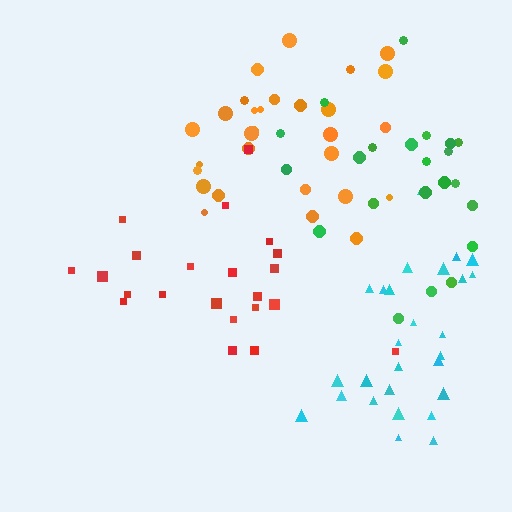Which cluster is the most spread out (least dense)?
Green.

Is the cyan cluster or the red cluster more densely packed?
Cyan.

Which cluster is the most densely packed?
Cyan.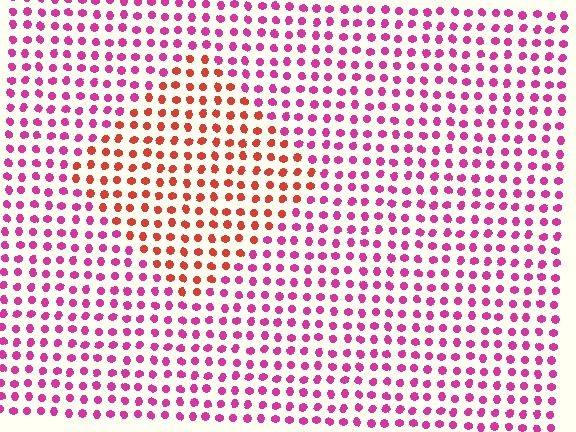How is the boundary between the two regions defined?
The boundary is defined purely by a slight shift in hue (about 44 degrees). Spacing, size, and orientation are identical on both sides.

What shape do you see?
I see a diamond.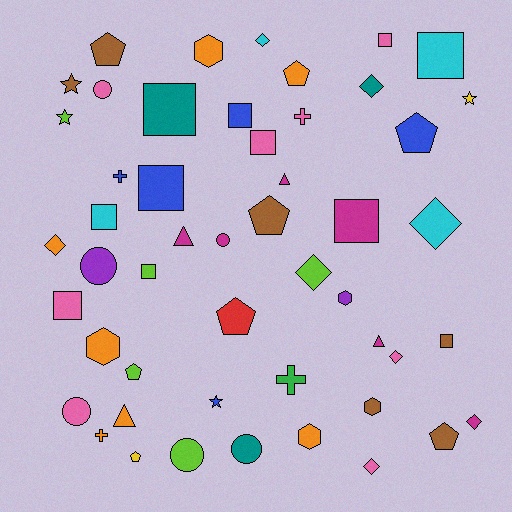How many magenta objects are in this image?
There are 6 magenta objects.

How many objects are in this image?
There are 50 objects.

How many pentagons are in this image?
There are 8 pentagons.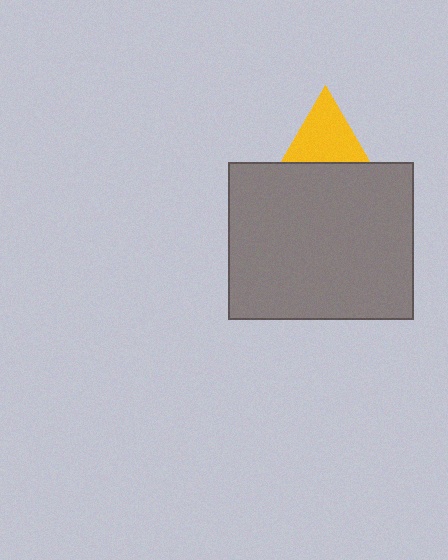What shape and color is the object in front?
The object in front is a gray rectangle.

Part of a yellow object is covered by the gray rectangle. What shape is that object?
It is a triangle.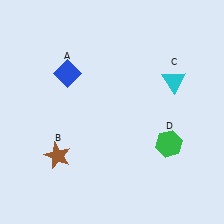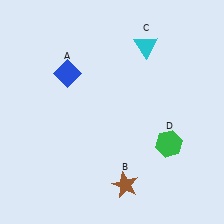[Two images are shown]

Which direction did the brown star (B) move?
The brown star (B) moved right.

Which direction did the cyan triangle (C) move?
The cyan triangle (C) moved up.